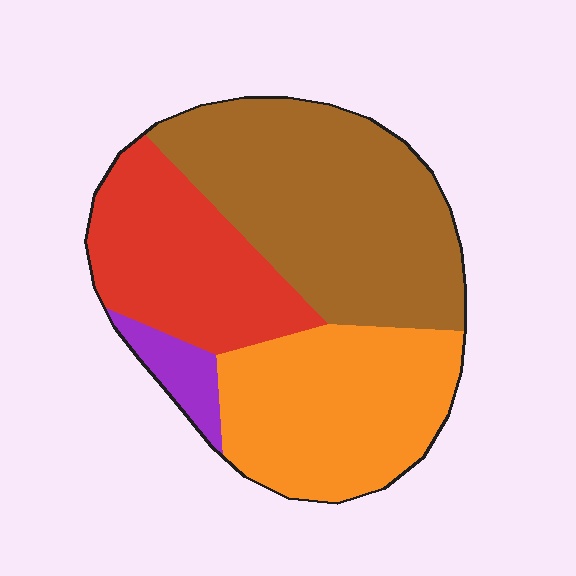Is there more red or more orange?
Orange.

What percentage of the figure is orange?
Orange takes up about one third (1/3) of the figure.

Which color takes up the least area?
Purple, at roughly 5%.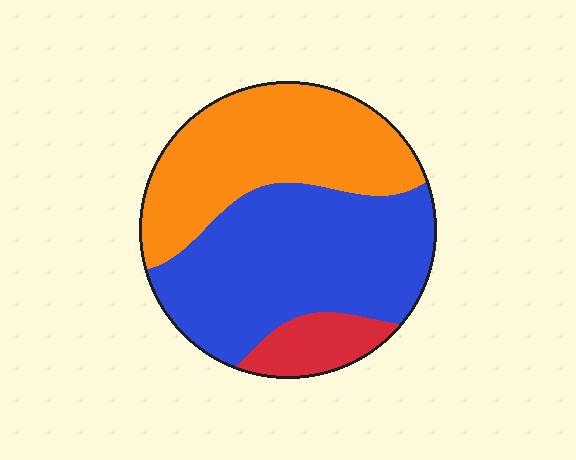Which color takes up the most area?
Blue, at roughly 50%.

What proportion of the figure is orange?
Orange takes up about two fifths (2/5) of the figure.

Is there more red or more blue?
Blue.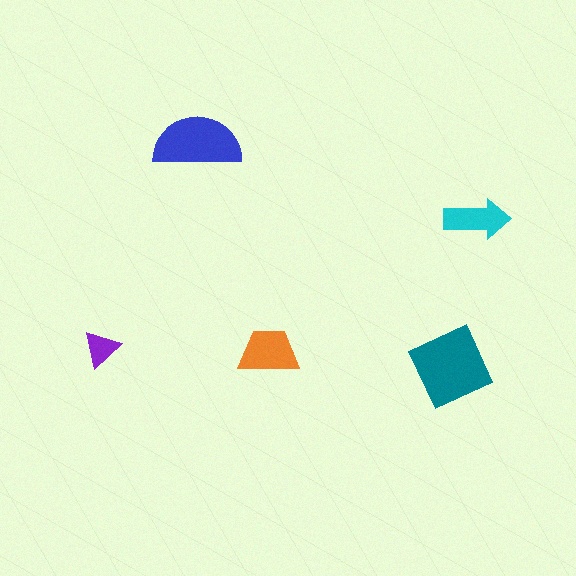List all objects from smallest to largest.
The purple triangle, the cyan arrow, the orange trapezoid, the blue semicircle, the teal diamond.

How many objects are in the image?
There are 5 objects in the image.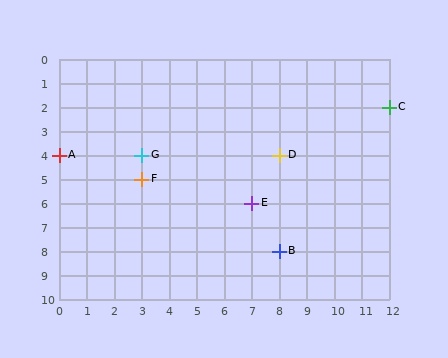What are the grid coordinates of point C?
Point C is at grid coordinates (12, 2).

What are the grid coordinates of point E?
Point E is at grid coordinates (7, 6).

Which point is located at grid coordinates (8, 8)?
Point B is at (8, 8).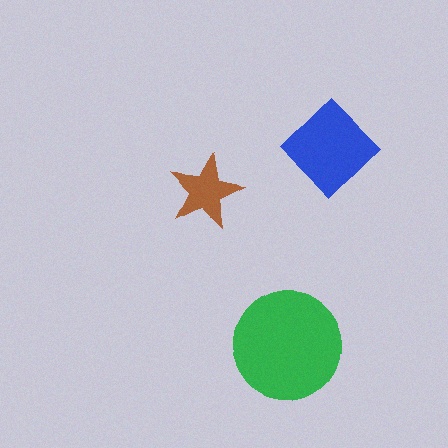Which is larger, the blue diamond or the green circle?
The green circle.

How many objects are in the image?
There are 3 objects in the image.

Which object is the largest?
The green circle.